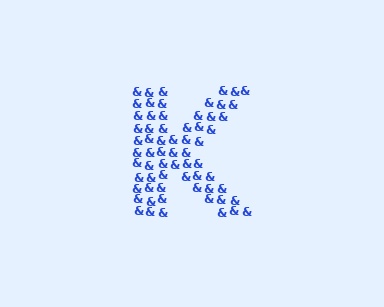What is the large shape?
The large shape is the letter K.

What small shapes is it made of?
It is made of small ampersands.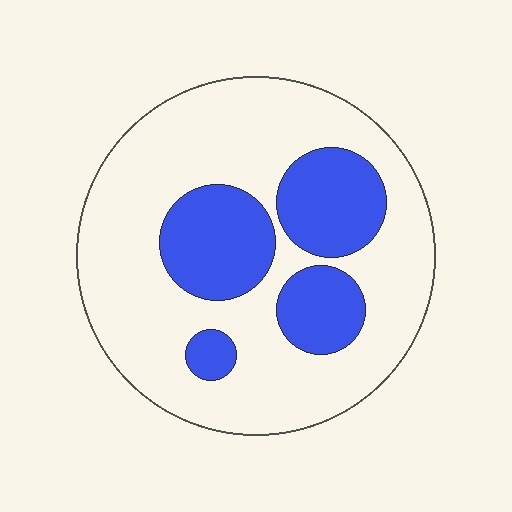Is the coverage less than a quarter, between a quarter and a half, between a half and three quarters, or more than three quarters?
Between a quarter and a half.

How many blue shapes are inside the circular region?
4.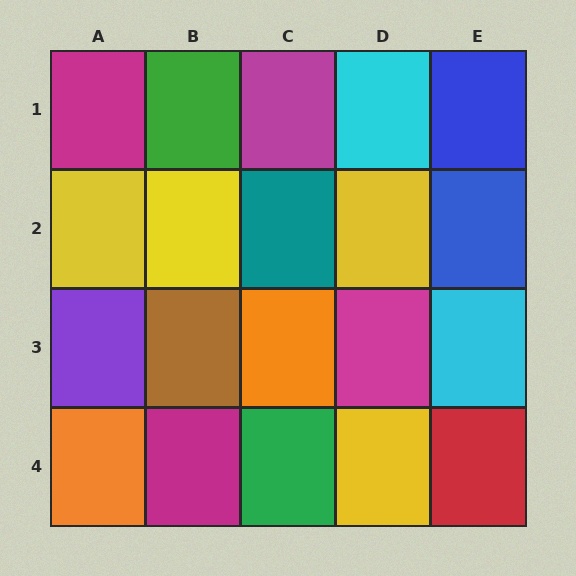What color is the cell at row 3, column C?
Orange.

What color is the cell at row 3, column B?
Brown.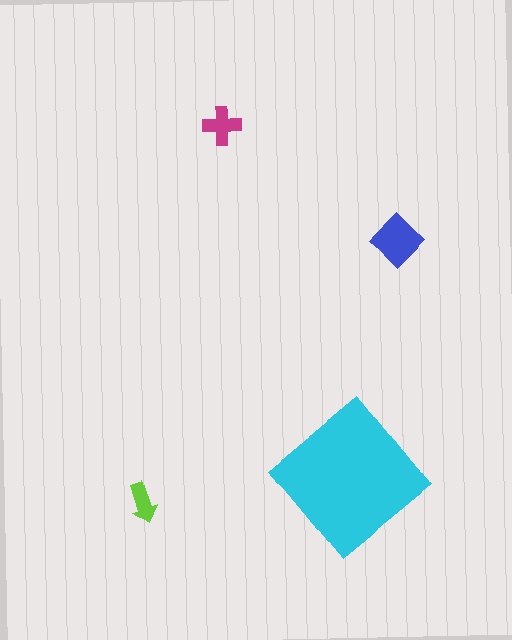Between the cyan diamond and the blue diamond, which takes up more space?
The cyan diamond.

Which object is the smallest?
The lime arrow.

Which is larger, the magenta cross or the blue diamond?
The blue diamond.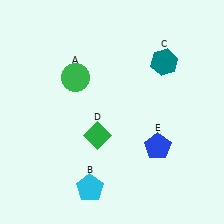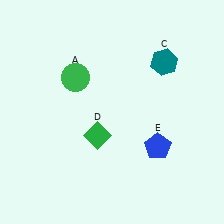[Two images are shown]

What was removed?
The cyan pentagon (B) was removed in Image 2.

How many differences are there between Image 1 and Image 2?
There is 1 difference between the two images.